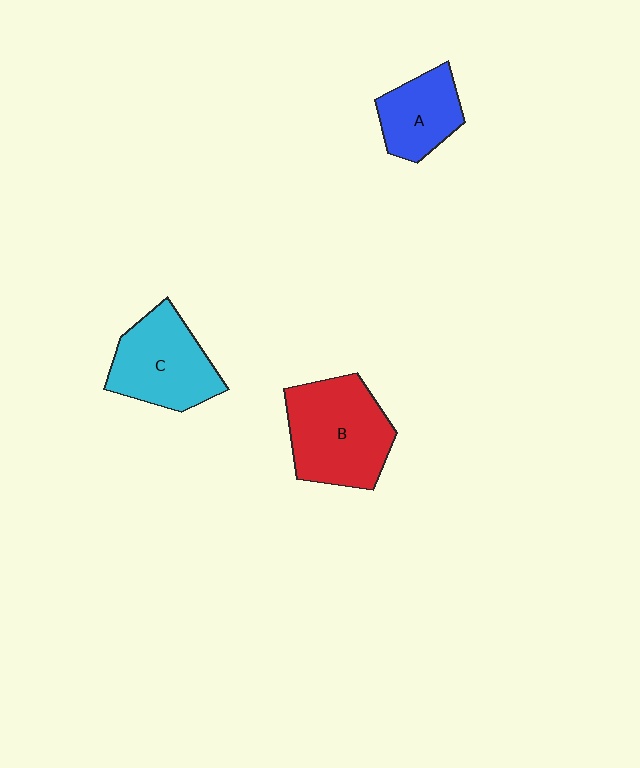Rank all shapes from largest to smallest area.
From largest to smallest: B (red), C (cyan), A (blue).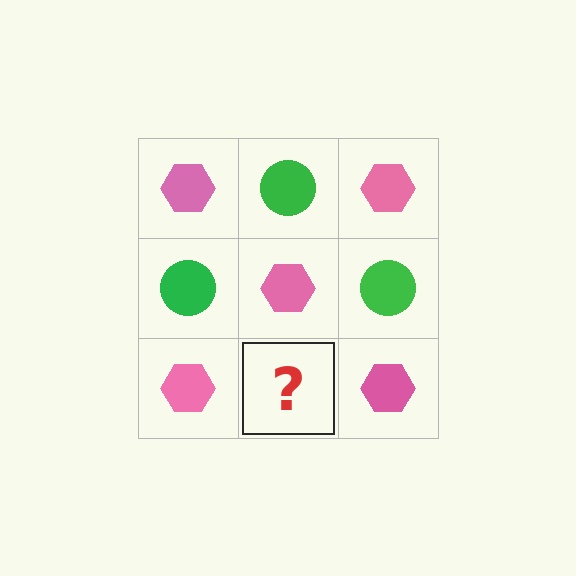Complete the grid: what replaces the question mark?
The question mark should be replaced with a green circle.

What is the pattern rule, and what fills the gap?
The rule is that it alternates pink hexagon and green circle in a checkerboard pattern. The gap should be filled with a green circle.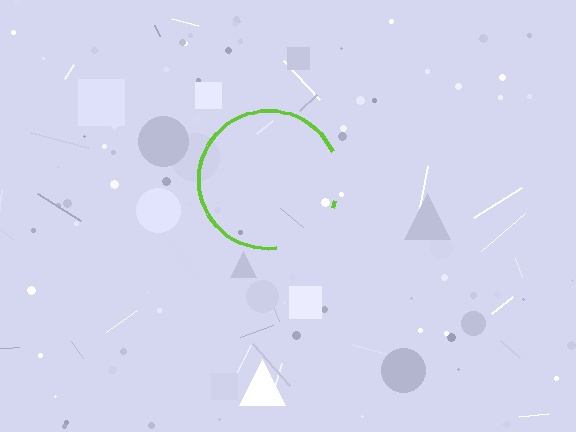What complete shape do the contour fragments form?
The contour fragments form a circle.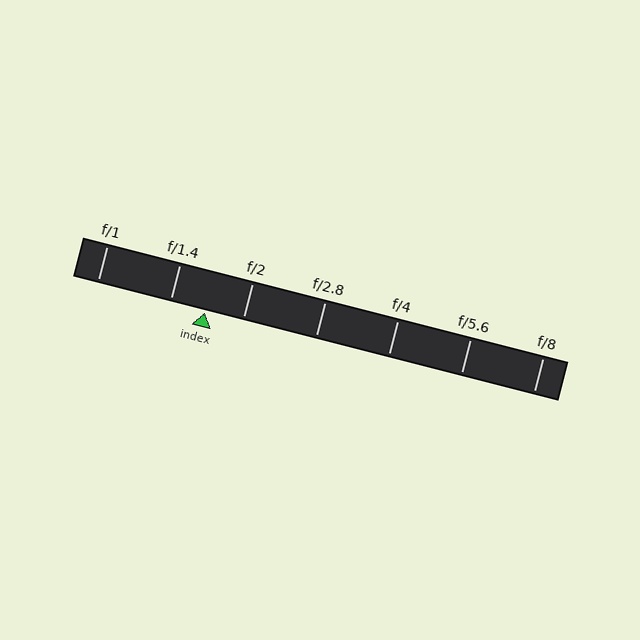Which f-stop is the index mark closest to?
The index mark is closest to f/1.4.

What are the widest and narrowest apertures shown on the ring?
The widest aperture shown is f/1 and the narrowest is f/8.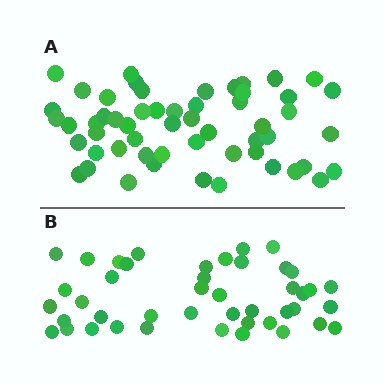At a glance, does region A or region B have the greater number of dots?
Region A (the top region) has more dots.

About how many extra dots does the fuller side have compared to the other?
Region A has roughly 12 or so more dots than region B.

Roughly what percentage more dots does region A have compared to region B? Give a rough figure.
About 25% more.